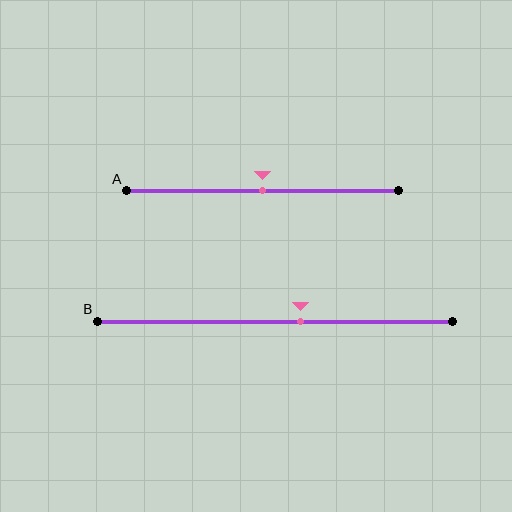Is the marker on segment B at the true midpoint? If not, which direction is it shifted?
No, the marker on segment B is shifted to the right by about 7% of the segment length.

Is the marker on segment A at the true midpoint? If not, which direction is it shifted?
Yes, the marker on segment A is at the true midpoint.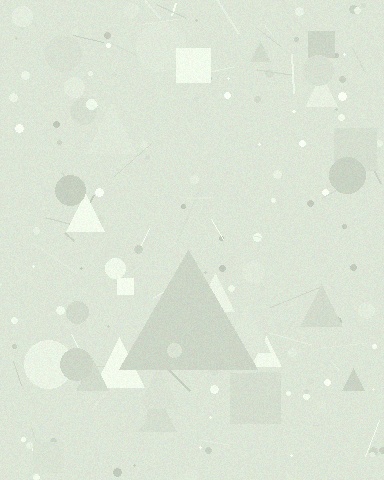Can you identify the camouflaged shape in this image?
The camouflaged shape is a triangle.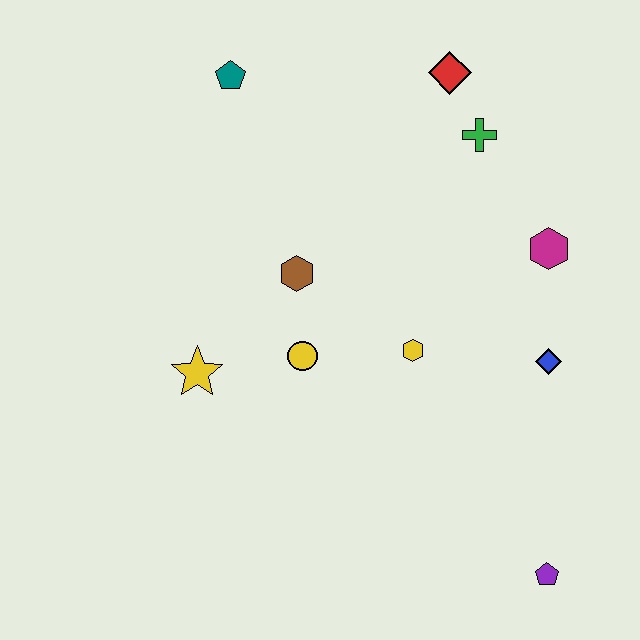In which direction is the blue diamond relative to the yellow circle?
The blue diamond is to the right of the yellow circle.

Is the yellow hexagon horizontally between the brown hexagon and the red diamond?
Yes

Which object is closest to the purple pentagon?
The blue diamond is closest to the purple pentagon.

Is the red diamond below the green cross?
No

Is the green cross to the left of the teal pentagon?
No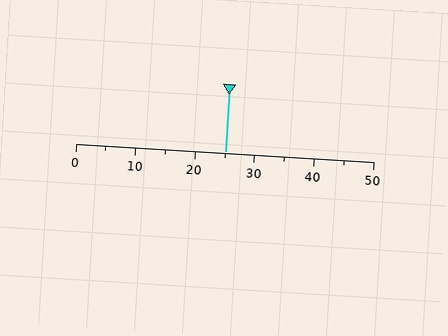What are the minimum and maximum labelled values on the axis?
The axis runs from 0 to 50.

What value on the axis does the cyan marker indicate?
The marker indicates approximately 25.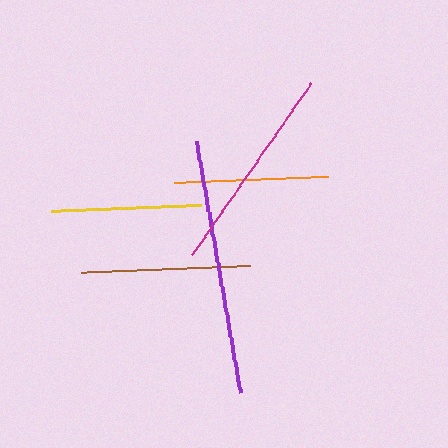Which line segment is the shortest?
The yellow line is the shortest at approximately 150 pixels.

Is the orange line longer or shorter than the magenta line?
The magenta line is longer than the orange line.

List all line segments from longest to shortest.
From longest to shortest: purple, magenta, brown, orange, yellow.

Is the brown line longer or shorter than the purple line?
The purple line is longer than the brown line.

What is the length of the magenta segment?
The magenta segment is approximately 210 pixels long.